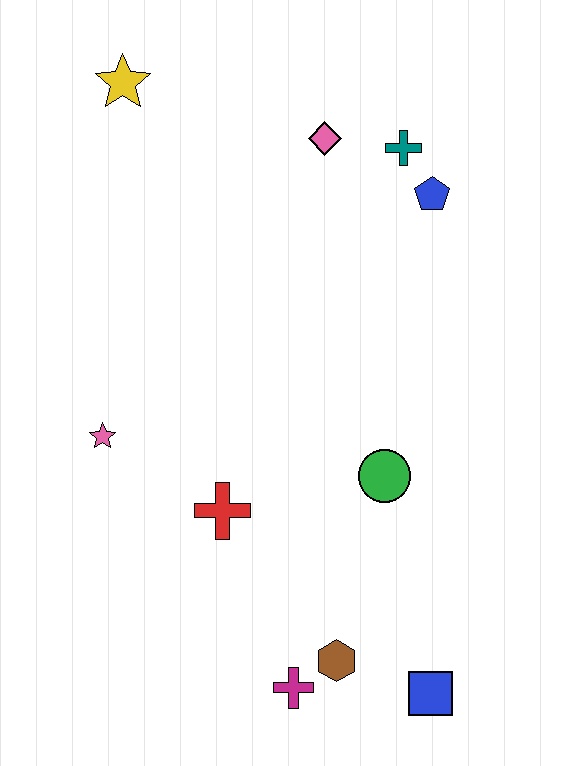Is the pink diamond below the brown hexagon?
No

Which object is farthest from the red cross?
The yellow star is farthest from the red cross.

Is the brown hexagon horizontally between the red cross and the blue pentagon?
Yes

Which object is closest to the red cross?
The pink star is closest to the red cross.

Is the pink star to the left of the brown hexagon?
Yes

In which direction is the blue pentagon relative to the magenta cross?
The blue pentagon is above the magenta cross.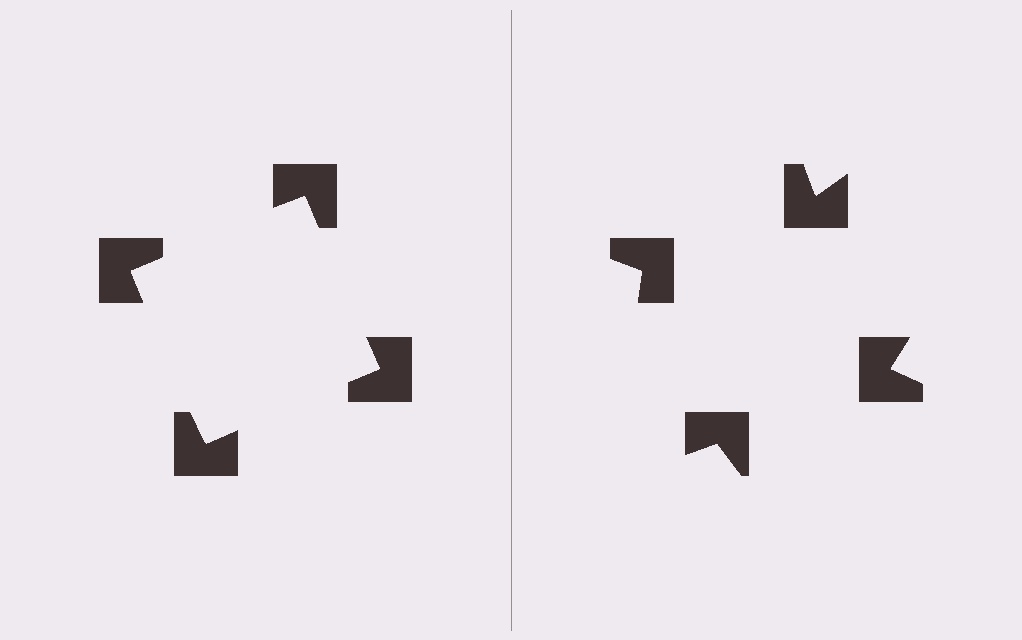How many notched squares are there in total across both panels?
8 — 4 on each side.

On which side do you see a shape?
An illusory square appears on the left side. On the right side the wedge cuts are rotated, so no coherent shape forms.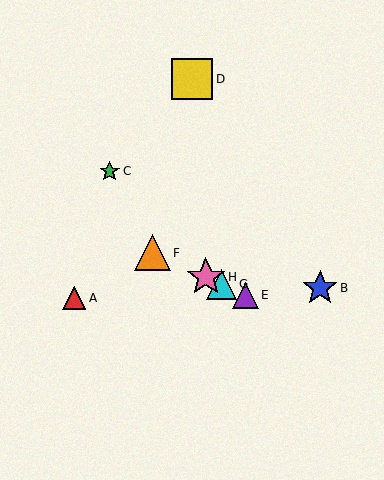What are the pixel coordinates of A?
Object A is at (74, 298).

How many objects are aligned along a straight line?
4 objects (E, F, G, H) are aligned along a straight line.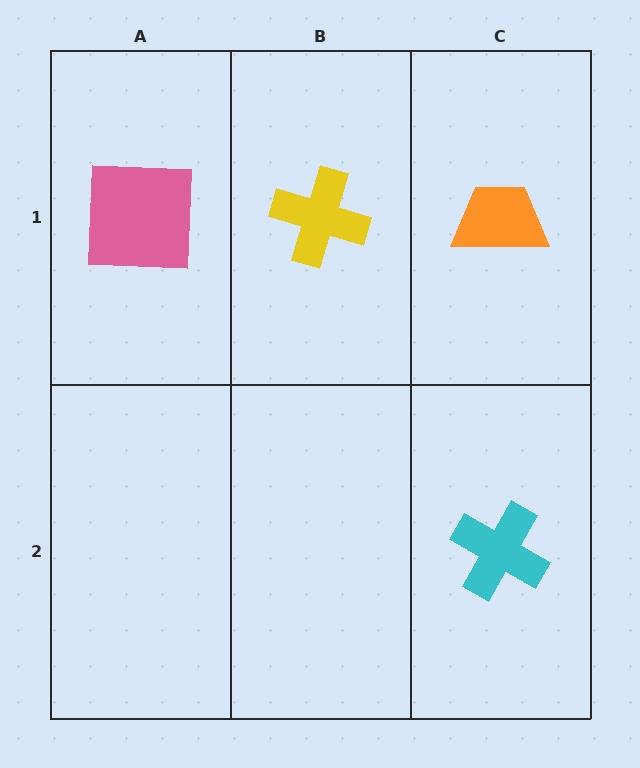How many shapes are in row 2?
1 shape.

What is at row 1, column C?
An orange trapezoid.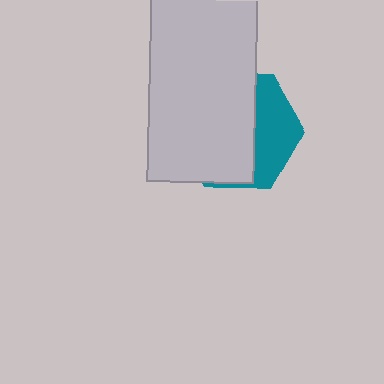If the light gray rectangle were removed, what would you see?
You would see the complete teal hexagon.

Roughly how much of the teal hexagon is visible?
A small part of it is visible (roughly 36%).